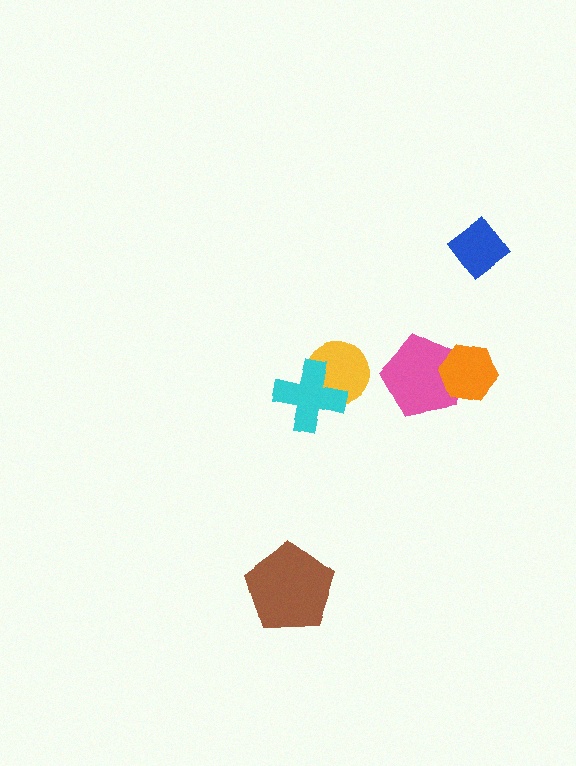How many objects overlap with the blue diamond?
0 objects overlap with the blue diamond.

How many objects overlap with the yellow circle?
1 object overlaps with the yellow circle.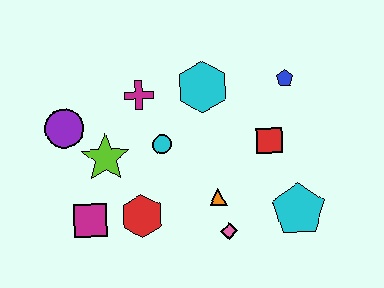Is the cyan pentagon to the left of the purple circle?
No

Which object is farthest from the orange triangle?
The purple circle is farthest from the orange triangle.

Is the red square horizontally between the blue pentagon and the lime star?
Yes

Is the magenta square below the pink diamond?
No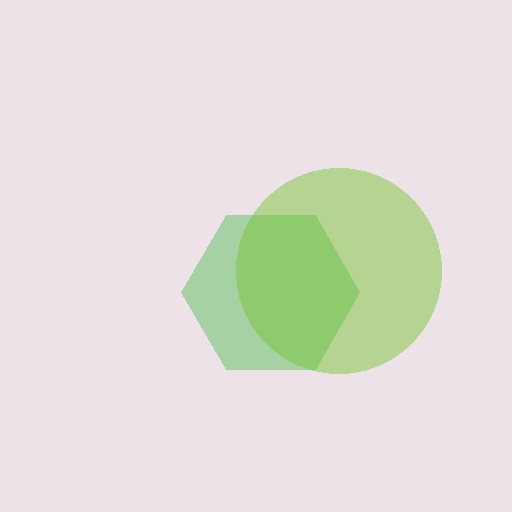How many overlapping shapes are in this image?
There are 2 overlapping shapes in the image.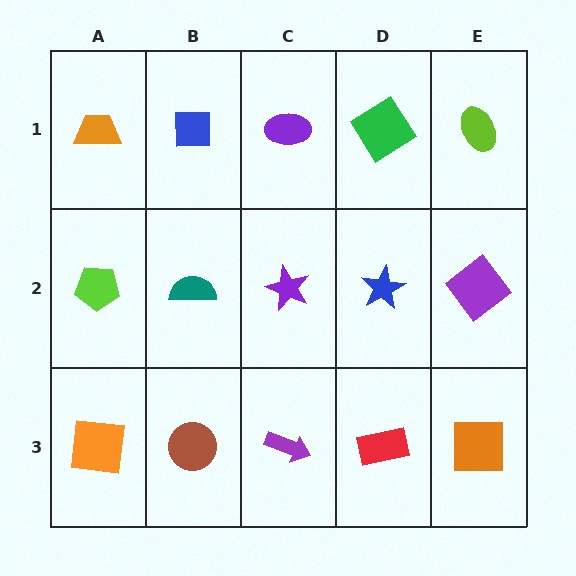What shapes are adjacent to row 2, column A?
An orange trapezoid (row 1, column A), an orange square (row 3, column A), a teal semicircle (row 2, column B).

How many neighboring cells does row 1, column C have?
3.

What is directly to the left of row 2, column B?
A lime pentagon.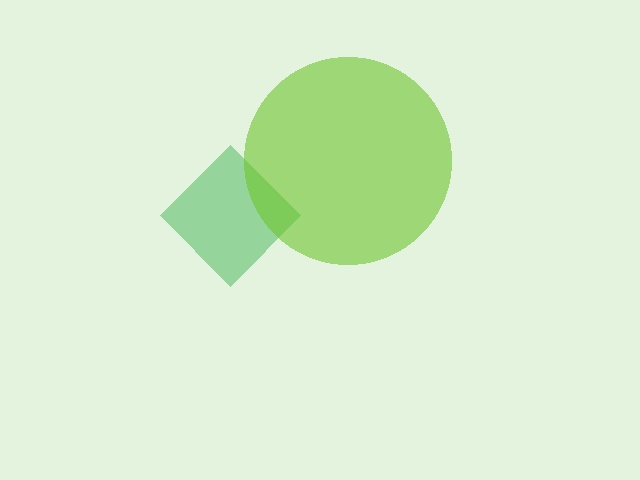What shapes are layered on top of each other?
The layered shapes are: a green diamond, a lime circle.